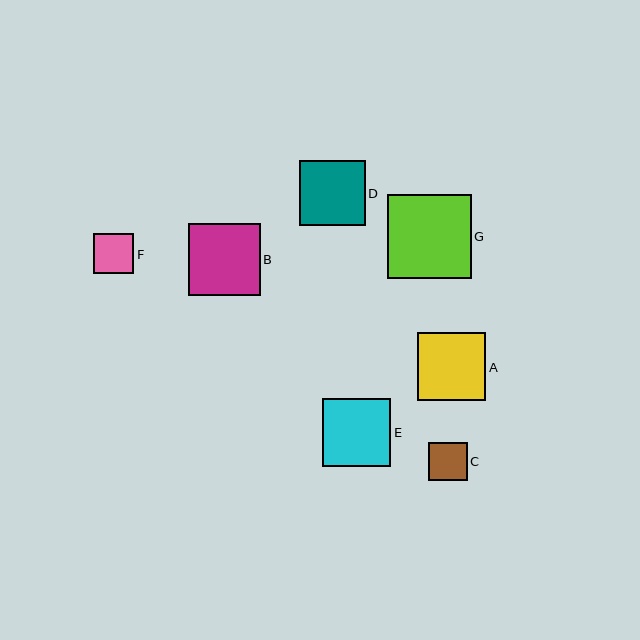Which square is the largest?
Square G is the largest with a size of approximately 84 pixels.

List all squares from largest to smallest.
From largest to smallest: G, B, E, A, D, F, C.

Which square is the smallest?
Square C is the smallest with a size of approximately 39 pixels.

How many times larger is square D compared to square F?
Square D is approximately 1.6 times the size of square F.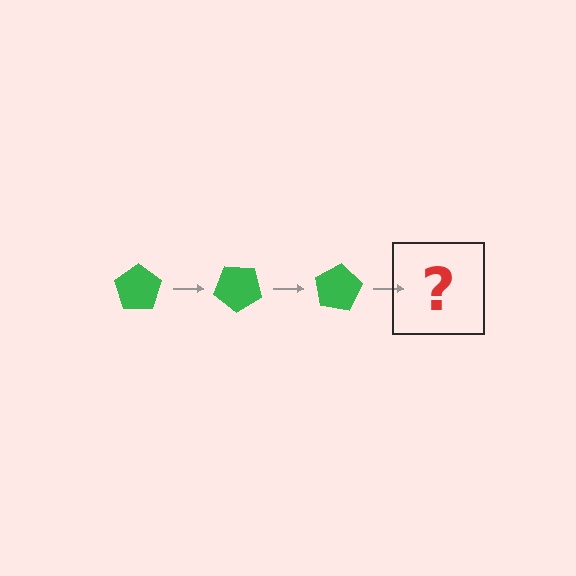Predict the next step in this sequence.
The next step is a green pentagon rotated 120 degrees.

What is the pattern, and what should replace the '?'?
The pattern is that the pentagon rotates 40 degrees each step. The '?' should be a green pentagon rotated 120 degrees.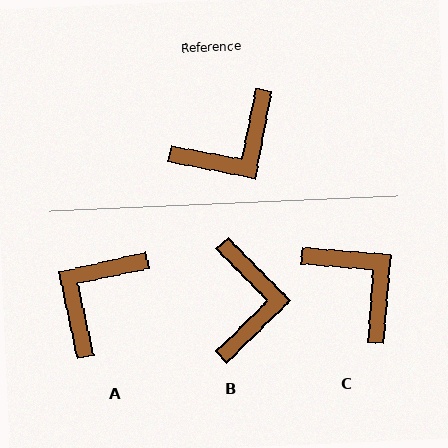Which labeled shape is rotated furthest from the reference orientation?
A, about 157 degrees away.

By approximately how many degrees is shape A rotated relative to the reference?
Approximately 157 degrees clockwise.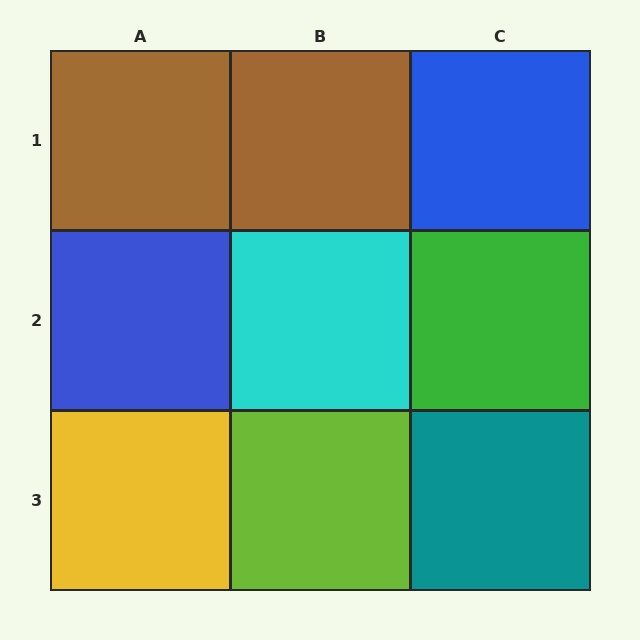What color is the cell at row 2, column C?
Green.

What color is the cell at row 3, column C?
Teal.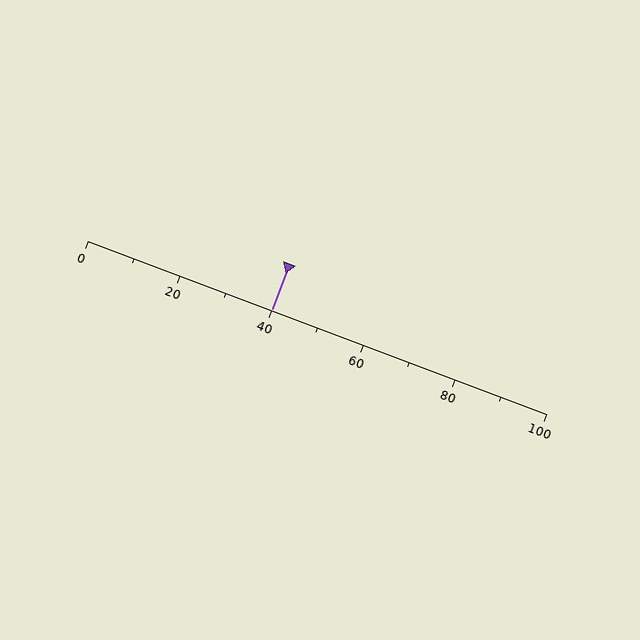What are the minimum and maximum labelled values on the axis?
The axis runs from 0 to 100.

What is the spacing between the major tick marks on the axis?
The major ticks are spaced 20 apart.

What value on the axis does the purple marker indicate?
The marker indicates approximately 40.